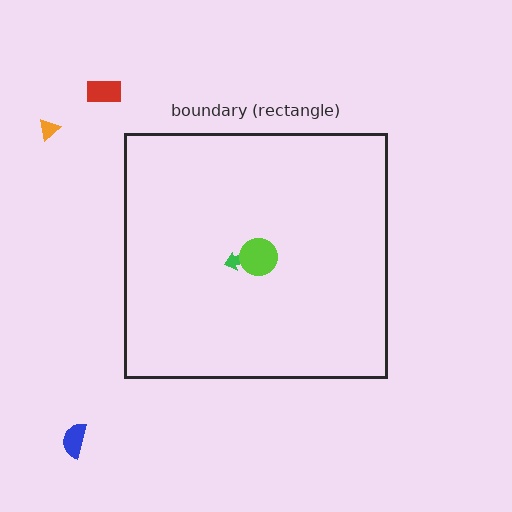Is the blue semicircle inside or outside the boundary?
Outside.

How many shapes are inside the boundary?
2 inside, 3 outside.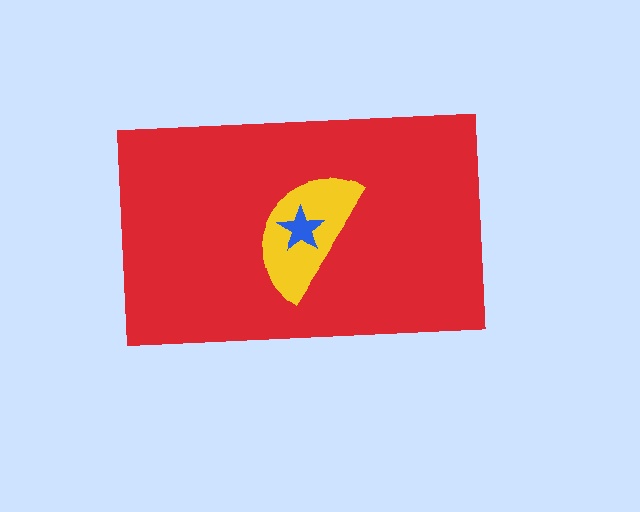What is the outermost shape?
The red rectangle.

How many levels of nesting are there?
3.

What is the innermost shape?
The blue star.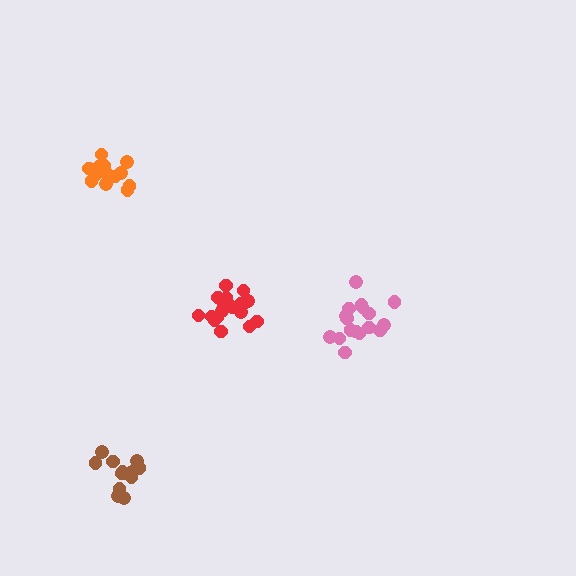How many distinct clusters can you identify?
There are 4 distinct clusters.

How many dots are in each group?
Group 1: 15 dots, Group 2: 18 dots, Group 3: 18 dots, Group 4: 14 dots (65 total).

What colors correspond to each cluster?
The clusters are colored: orange, red, pink, brown.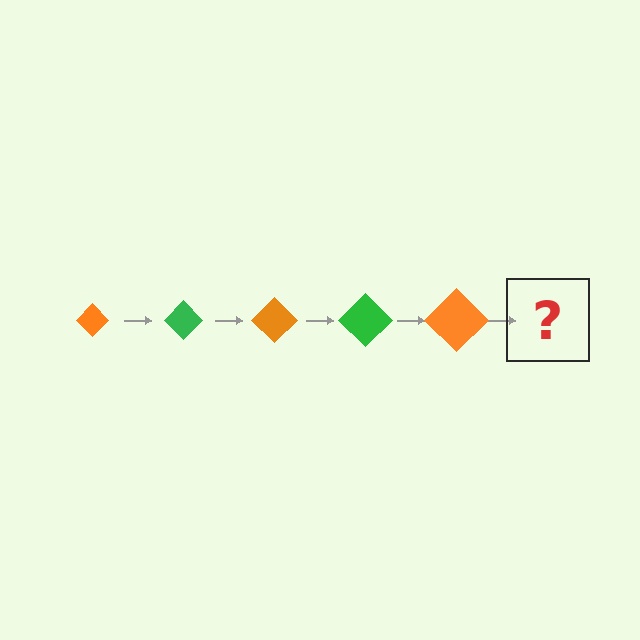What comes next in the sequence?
The next element should be a green diamond, larger than the previous one.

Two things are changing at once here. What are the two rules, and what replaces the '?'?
The two rules are that the diamond grows larger each step and the color cycles through orange and green. The '?' should be a green diamond, larger than the previous one.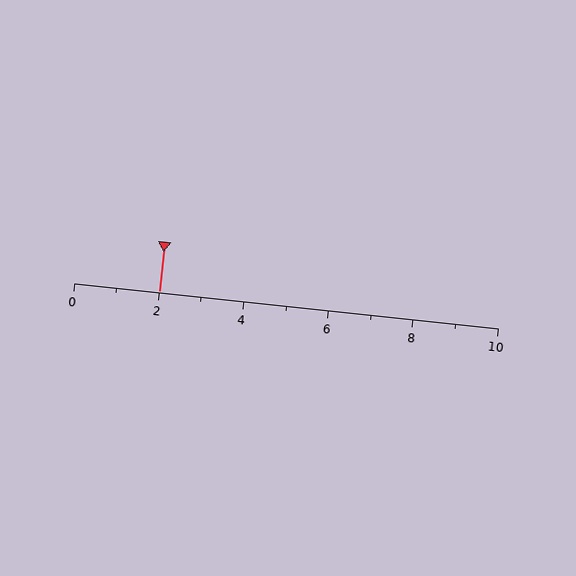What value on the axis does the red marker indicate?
The marker indicates approximately 2.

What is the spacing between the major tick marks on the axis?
The major ticks are spaced 2 apart.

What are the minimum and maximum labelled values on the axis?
The axis runs from 0 to 10.